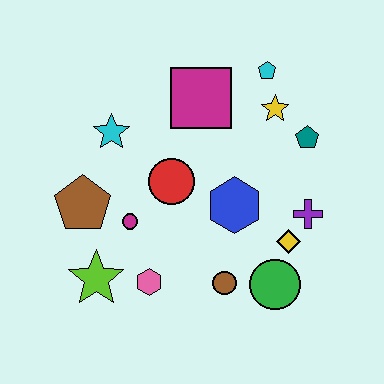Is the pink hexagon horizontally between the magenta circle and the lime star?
No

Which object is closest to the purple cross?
The yellow diamond is closest to the purple cross.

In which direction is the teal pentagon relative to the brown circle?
The teal pentagon is above the brown circle.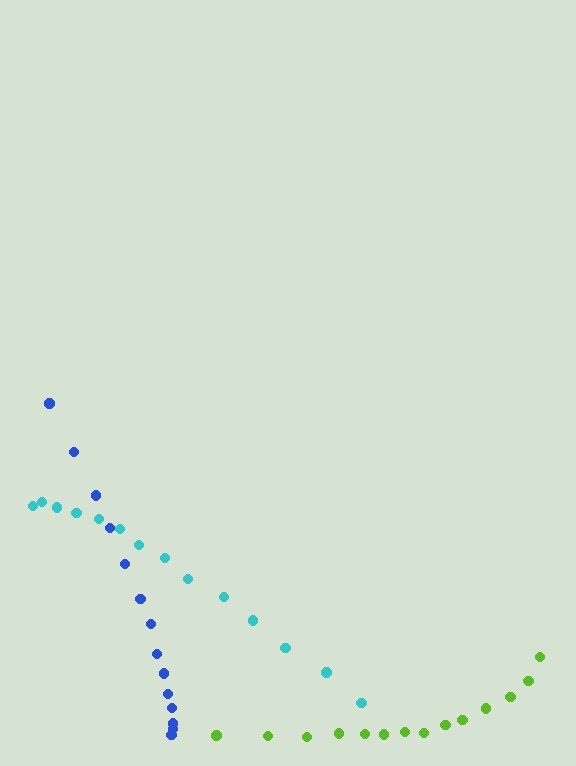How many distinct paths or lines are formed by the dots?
There are 3 distinct paths.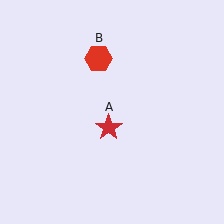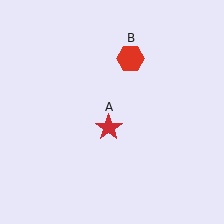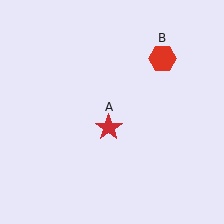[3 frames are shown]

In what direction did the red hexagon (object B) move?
The red hexagon (object B) moved right.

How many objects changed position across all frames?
1 object changed position: red hexagon (object B).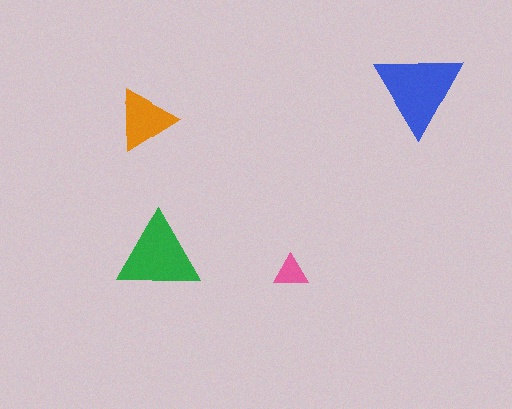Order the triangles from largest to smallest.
the blue one, the green one, the orange one, the pink one.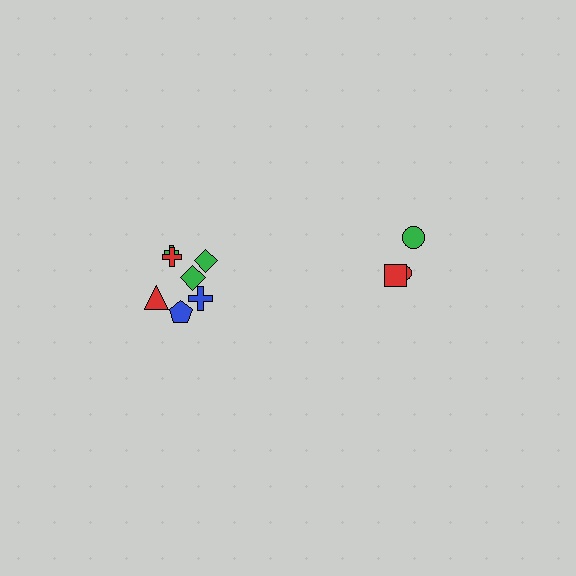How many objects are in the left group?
There are 7 objects.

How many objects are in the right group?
There are 3 objects.